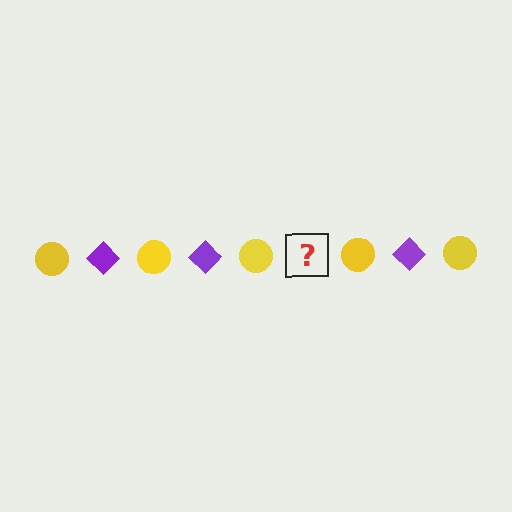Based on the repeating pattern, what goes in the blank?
The blank should be a purple diamond.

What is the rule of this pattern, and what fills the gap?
The rule is that the pattern alternates between yellow circle and purple diamond. The gap should be filled with a purple diamond.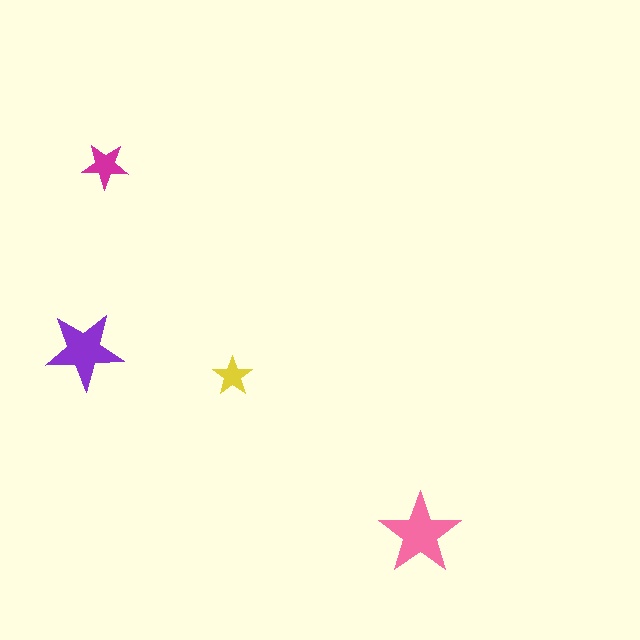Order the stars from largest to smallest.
the pink one, the purple one, the magenta one, the yellow one.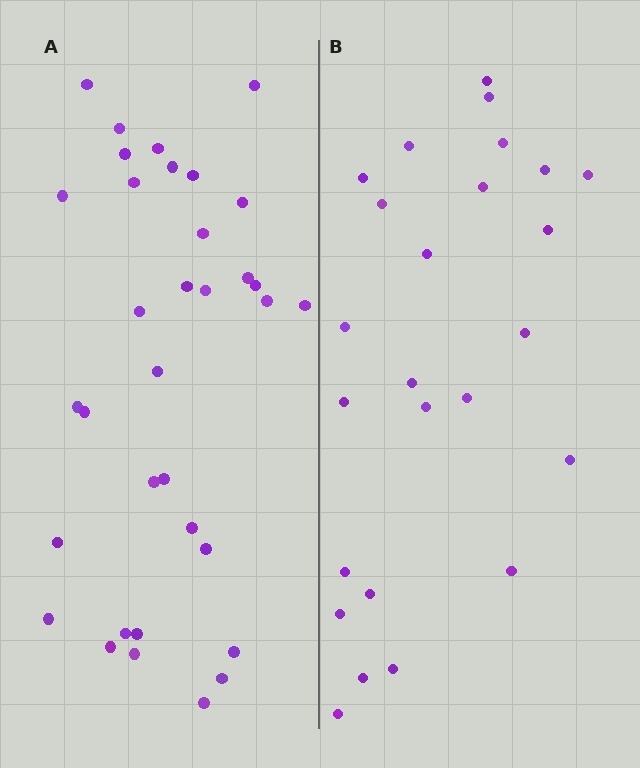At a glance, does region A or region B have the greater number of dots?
Region A (the left region) has more dots.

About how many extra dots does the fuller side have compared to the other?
Region A has roughly 8 or so more dots than region B.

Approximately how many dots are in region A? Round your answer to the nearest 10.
About 30 dots. (The exact count is 34, which rounds to 30.)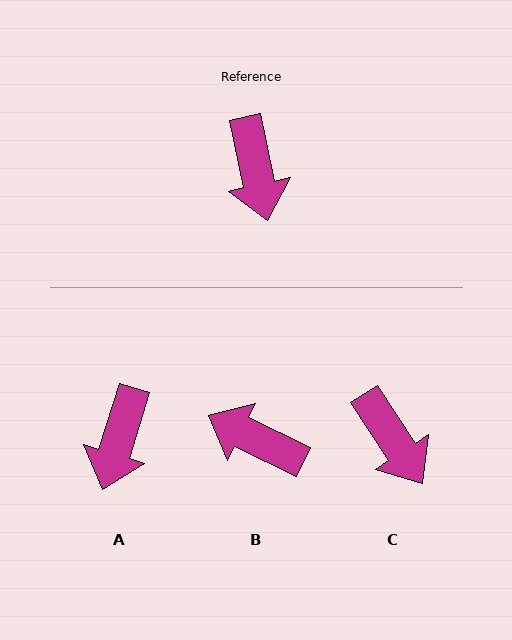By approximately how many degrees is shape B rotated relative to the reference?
Approximately 128 degrees clockwise.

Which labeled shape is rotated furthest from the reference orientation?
B, about 128 degrees away.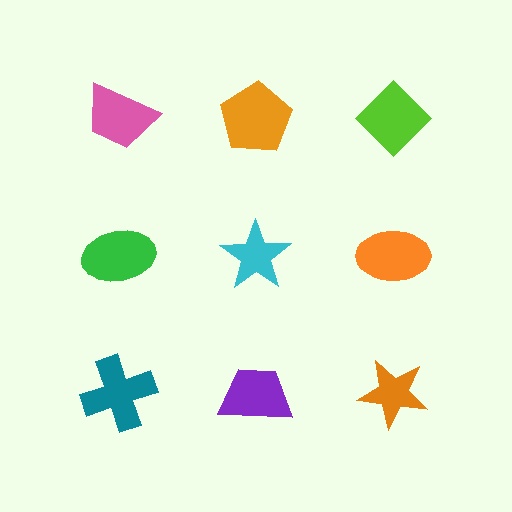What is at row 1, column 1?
A pink trapezoid.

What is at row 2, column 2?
A cyan star.